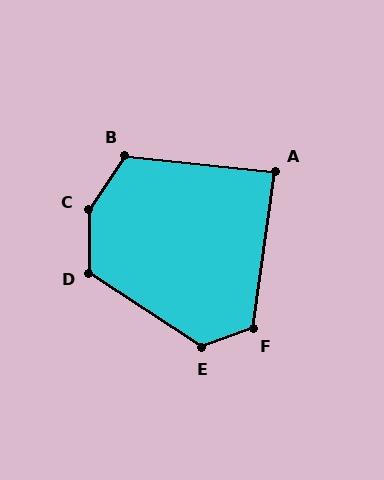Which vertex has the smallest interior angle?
A, at approximately 88 degrees.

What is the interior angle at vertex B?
Approximately 118 degrees (obtuse).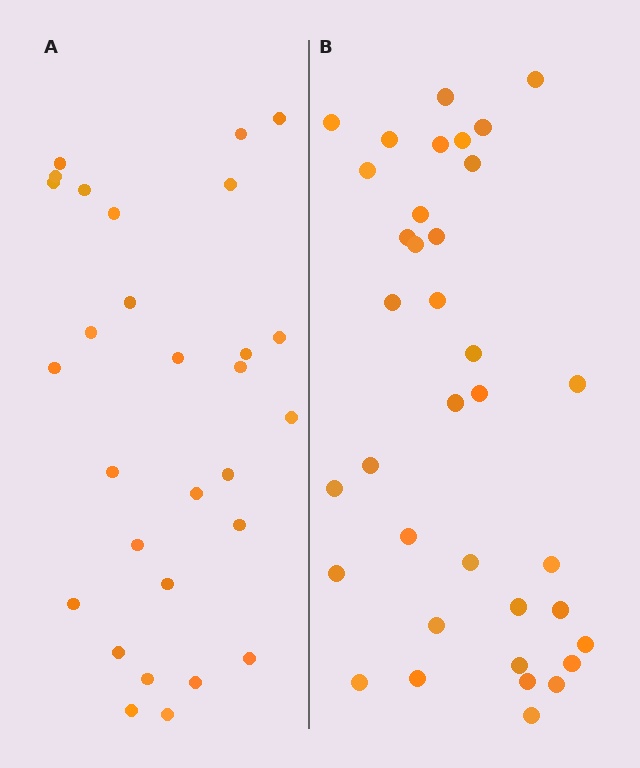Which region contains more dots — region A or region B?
Region B (the right region) has more dots.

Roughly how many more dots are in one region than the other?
Region B has roughly 8 or so more dots than region A.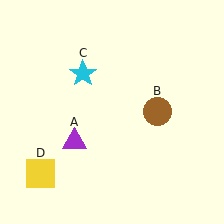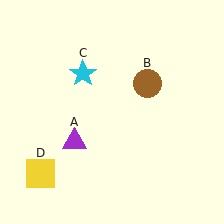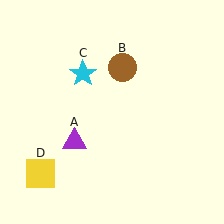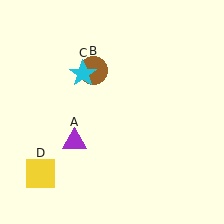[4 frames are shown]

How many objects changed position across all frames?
1 object changed position: brown circle (object B).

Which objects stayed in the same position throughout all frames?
Purple triangle (object A) and cyan star (object C) and yellow square (object D) remained stationary.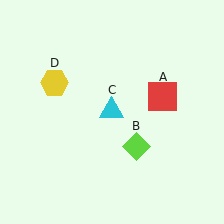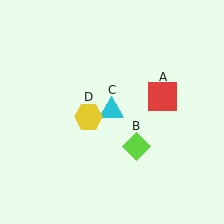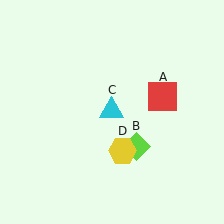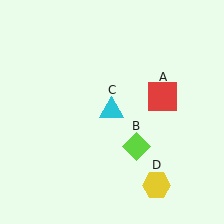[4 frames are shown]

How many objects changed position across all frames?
1 object changed position: yellow hexagon (object D).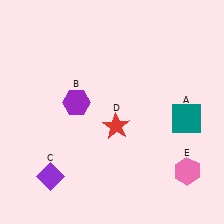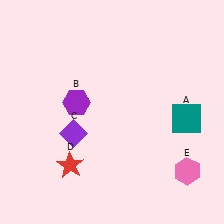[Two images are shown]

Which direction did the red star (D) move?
The red star (D) moved left.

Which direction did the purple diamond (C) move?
The purple diamond (C) moved up.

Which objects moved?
The objects that moved are: the purple diamond (C), the red star (D).